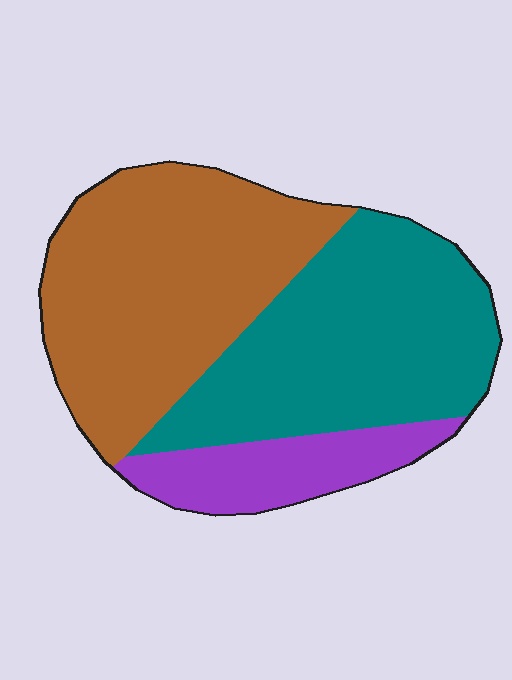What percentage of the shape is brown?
Brown covers 44% of the shape.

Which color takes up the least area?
Purple, at roughly 15%.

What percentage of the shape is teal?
Teal takes up about two fifths (2/5) of the shape.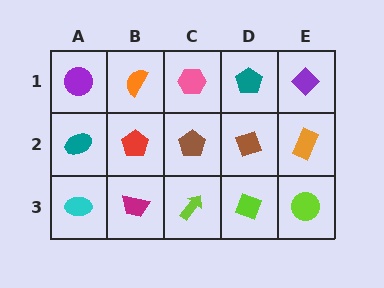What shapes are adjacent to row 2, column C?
A pink hexagon (row 1, column C), a lime arrow (row 3, column C), a red pentagon (row 2, column B), a brown diamond (row 2, column D).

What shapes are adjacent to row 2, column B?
An orange semicircle (row 1, column B), a magenta trapezoid (row 3, column B), a teal ellipse (row 2, column A), a brown pentagon (row 2, column C).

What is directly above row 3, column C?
A brown pentagon.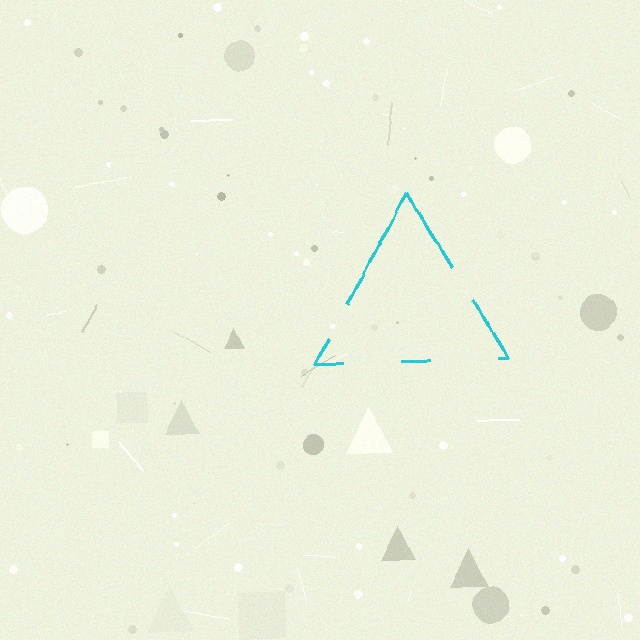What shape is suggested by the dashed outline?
The dashed outline suggests a triangle.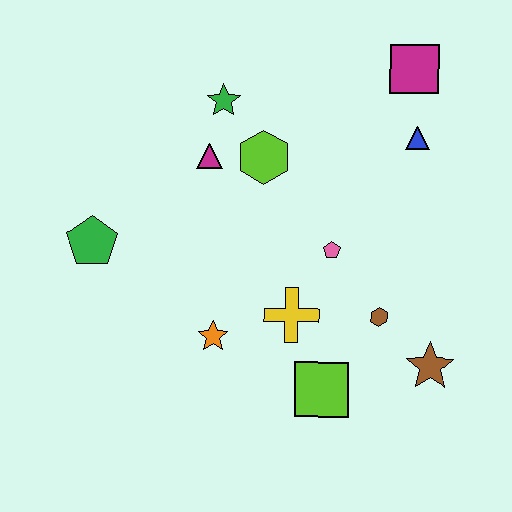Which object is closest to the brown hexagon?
The brown star is closest to the brown hexagon.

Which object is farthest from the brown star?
The green pentagon is farthest from the brown star.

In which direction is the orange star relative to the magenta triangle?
The orange star is below the magenta triangle.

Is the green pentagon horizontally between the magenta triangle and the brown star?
No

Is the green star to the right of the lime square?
No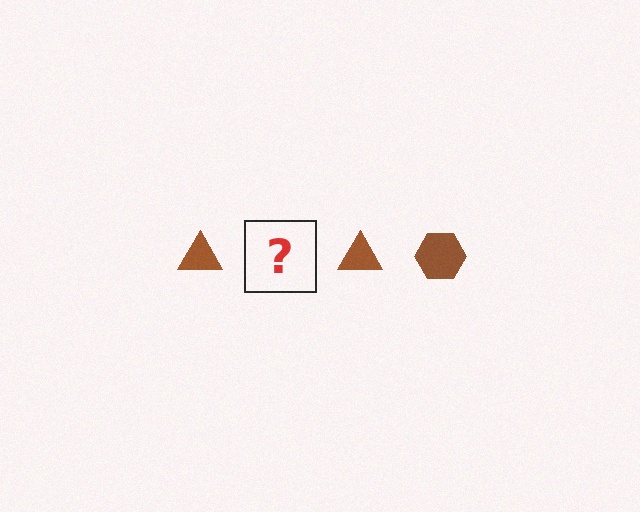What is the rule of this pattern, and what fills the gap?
The rule is that the pattern cycles through triangle, hexagon shapes in brown. The gap should be filled with a brown hexagon.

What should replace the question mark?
The question mark should be replaced with a brown hexagon.